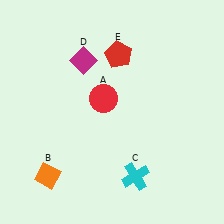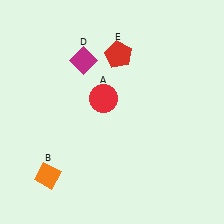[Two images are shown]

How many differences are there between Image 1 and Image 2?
There is 1 difference between the two images.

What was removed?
The cyan cross (C) was removed in Image 2.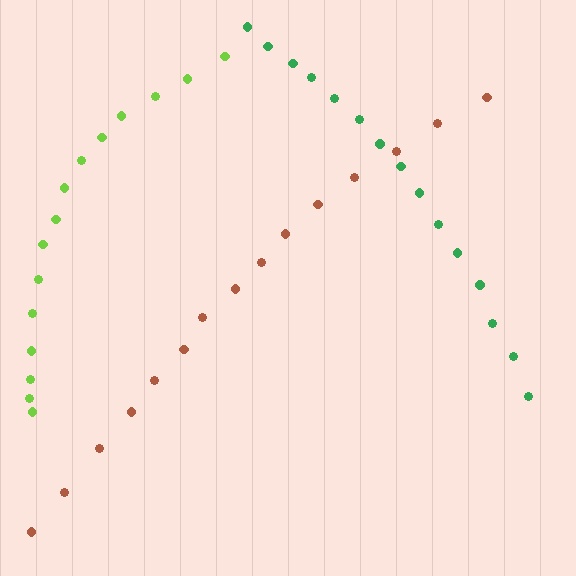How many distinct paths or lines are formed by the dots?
There are 3 distinct paths.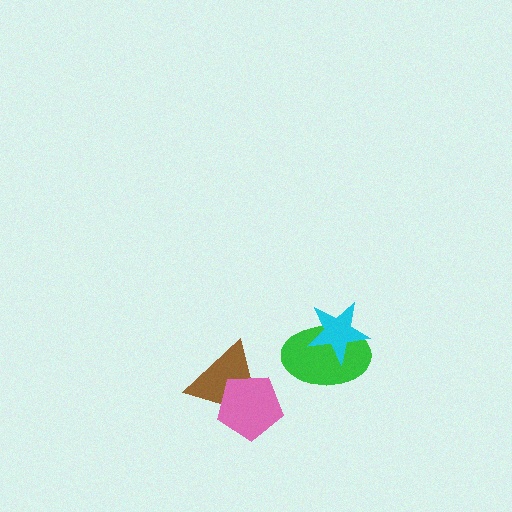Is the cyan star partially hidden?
No, no other shape covers it.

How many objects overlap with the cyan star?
1 object overlaps with the cyan star.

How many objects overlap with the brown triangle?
1 object overlaps with the brown triangle.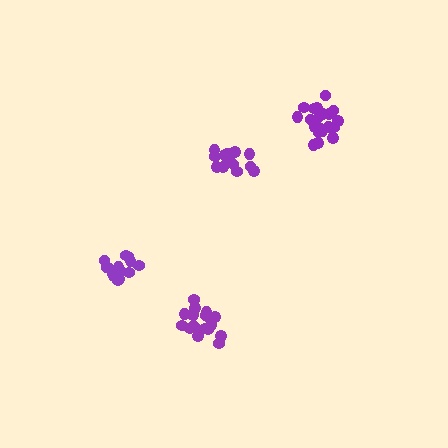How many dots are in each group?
Group 1: 19 dots, Group 2: 15 dots, Group 3: 18 dots, Group 4: 20 dots (72 total).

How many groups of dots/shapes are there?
There are 4 groups.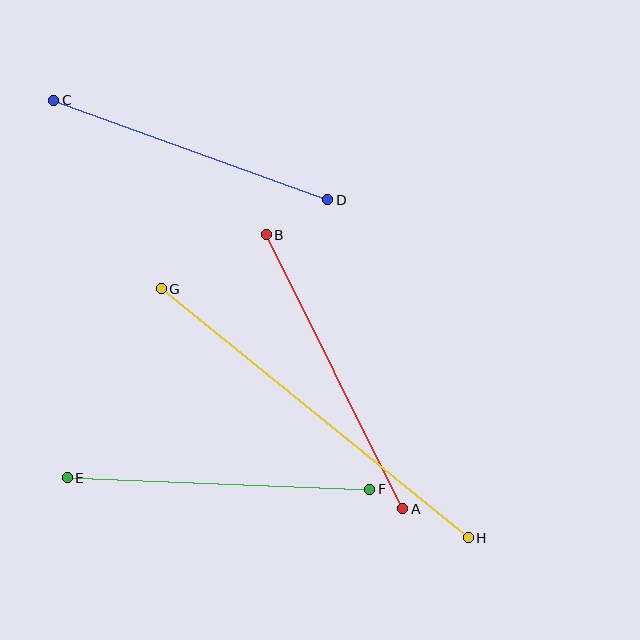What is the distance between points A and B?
The distance is approximately 306 pixels.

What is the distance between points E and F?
The distance is approximately 303 pixels.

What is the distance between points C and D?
The distance is approximately 292 pixels.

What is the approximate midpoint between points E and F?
The midpoint is at approximately (218, 483) pixels.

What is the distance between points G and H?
The distance is approximately 395 pixels.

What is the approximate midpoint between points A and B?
The midpoint is at approximately (335, 372) pixels.